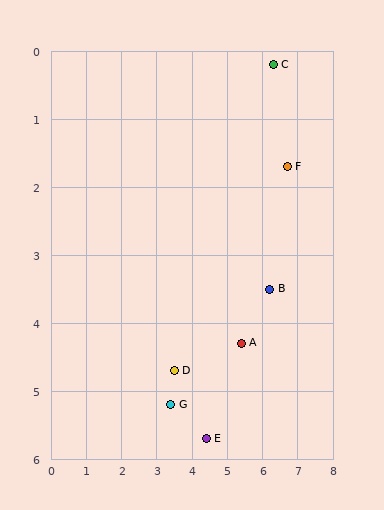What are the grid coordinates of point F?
Point F is at approximately (6.7, 1.7).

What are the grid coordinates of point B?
Point B is at approximately (6.2, 3.5).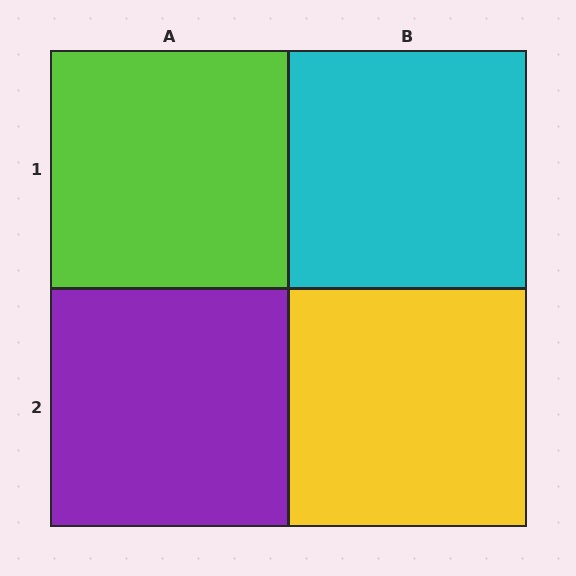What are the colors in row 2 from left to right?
Purple, yellow.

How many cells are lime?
1 cell is lime.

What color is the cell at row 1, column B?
Cyan.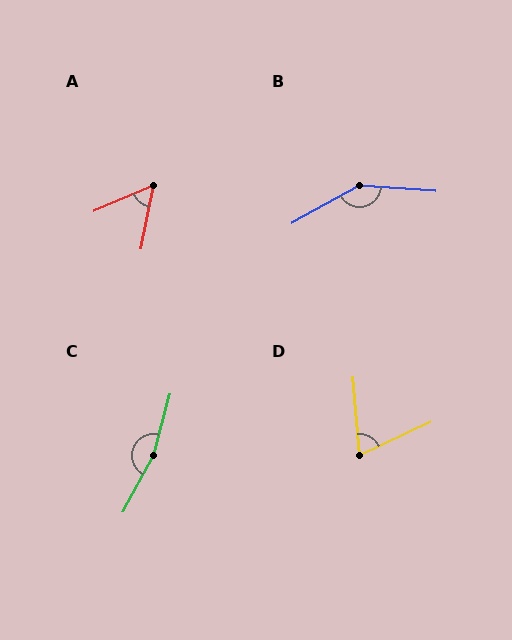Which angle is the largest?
C, at approximately 166 degrees.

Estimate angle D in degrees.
Approximately 69 degrees.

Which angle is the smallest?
A, at approximately 56 degrees.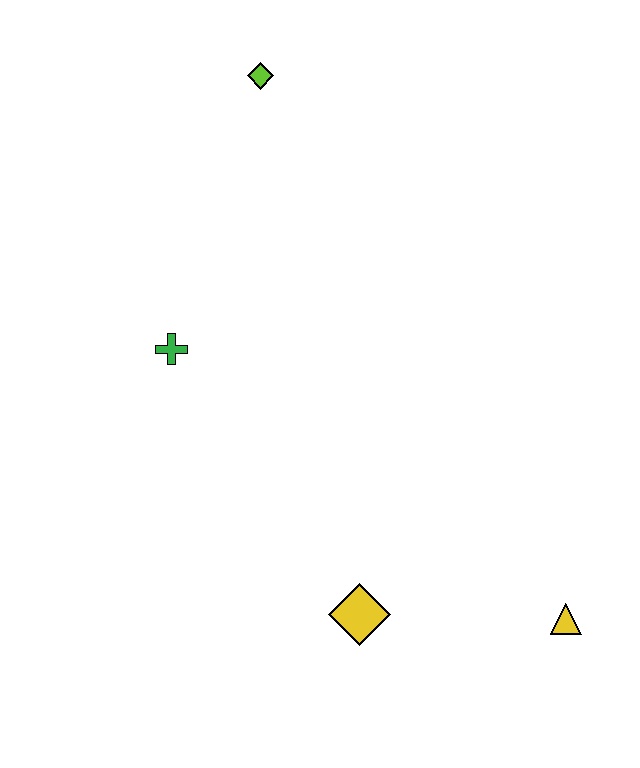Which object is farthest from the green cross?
The yellow triangle is farthest from the green cross.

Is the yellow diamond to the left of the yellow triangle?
Yes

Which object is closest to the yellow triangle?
The yellow diamond is closest to the yellow triangle.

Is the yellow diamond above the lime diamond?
No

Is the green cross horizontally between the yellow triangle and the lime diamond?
No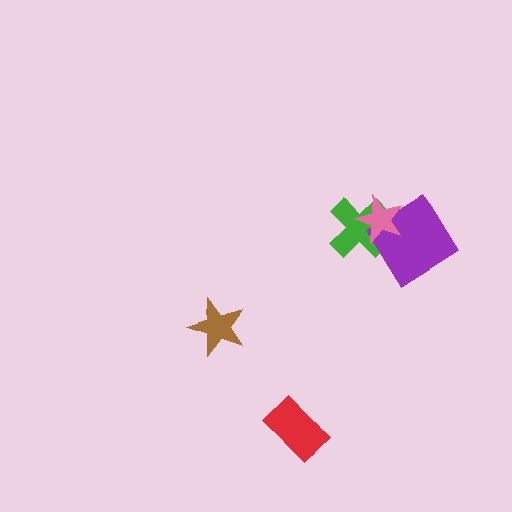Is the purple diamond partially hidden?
Yes, it is partially covered by another shape.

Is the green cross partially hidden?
Yes, it is partially covered by another shape.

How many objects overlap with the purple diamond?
2 objects overlap with the purple diamond.